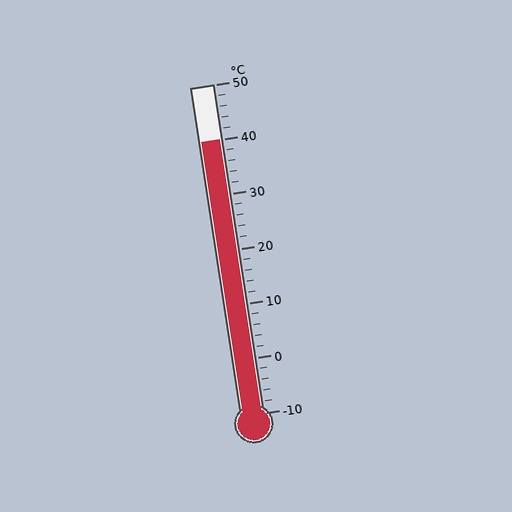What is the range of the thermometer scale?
The thermometer scale ranges from -10°C to 50°C.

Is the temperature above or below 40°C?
The temperature is at 40°C.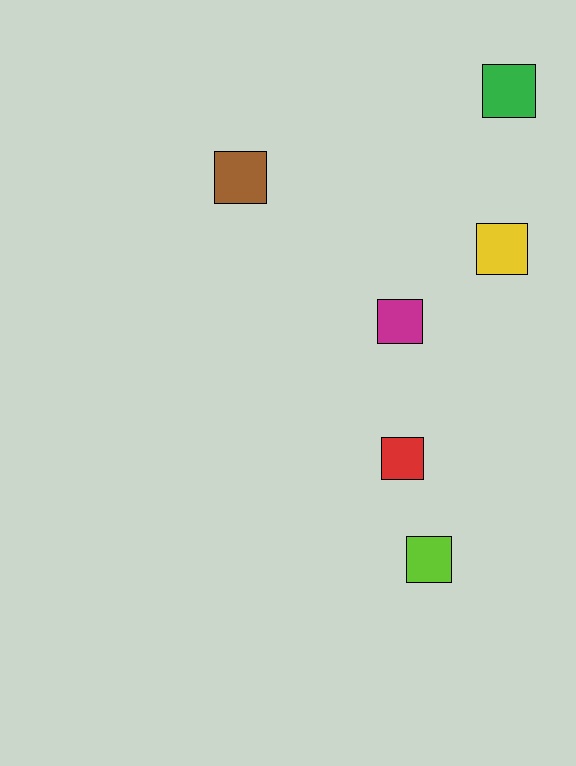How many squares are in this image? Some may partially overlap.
There are 6 squares.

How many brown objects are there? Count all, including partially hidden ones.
There is 1 brown object.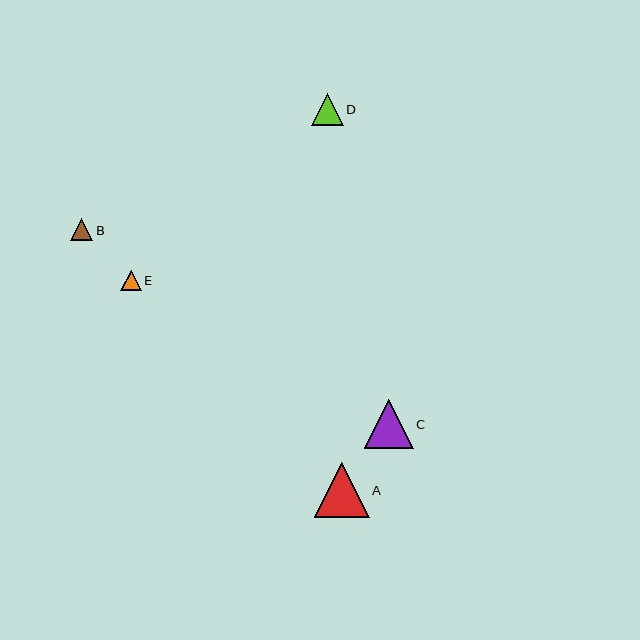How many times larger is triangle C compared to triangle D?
Triangle C is approximately 1.6 times the size of triangle D.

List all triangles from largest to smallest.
From largest to smallest: A, C, D, B, E.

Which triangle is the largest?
Triangle A is the largest with a size of approximately 55 pixels.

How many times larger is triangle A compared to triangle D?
Triangle A is approximately 1.7 times the size of triangle D.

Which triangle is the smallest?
Triangle E is the smallest with a size of approximately 20 pixels.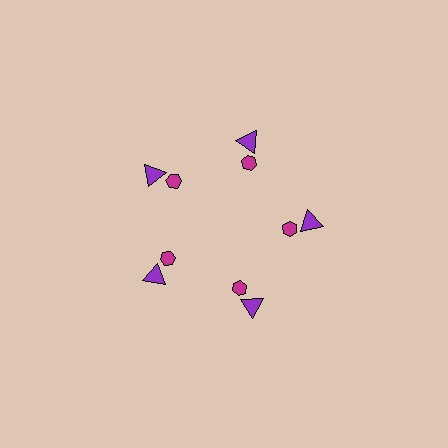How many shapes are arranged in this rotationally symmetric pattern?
There are 10 shapes, arranged in 5 groups of 2.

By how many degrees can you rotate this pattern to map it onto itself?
The pattern maps onto itself every 72 degrees of rotation.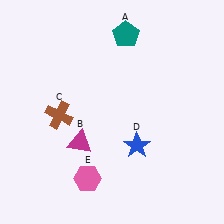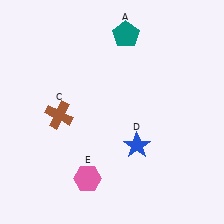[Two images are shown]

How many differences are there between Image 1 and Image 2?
There is 1 difference between the two images.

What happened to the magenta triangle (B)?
The magenta triangle (B) was removed in Image 2. It was in the bottom-left area of Image 1.